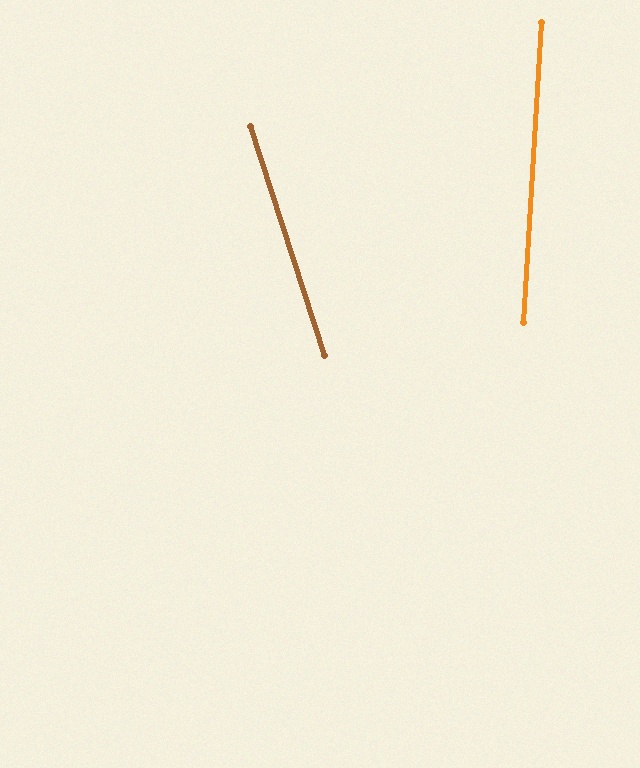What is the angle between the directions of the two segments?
Approximately 21 degrees.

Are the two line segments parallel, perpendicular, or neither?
Neither parallel nor perpendicular — they differ by about 21°.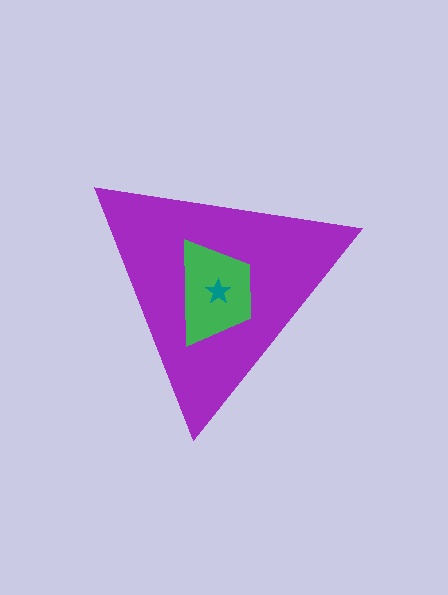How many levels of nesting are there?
3.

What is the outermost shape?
The purple triangle.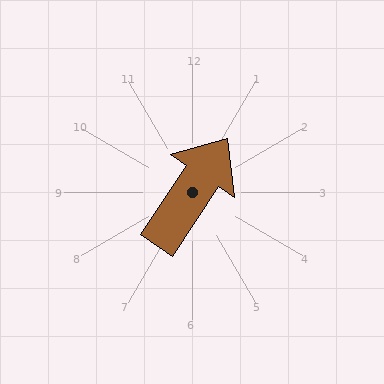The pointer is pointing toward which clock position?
Roughly 1 o'clock.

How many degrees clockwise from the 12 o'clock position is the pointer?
Approximately 34 degrees.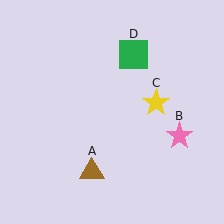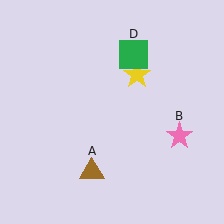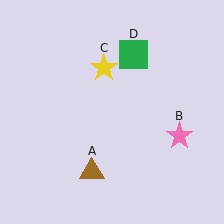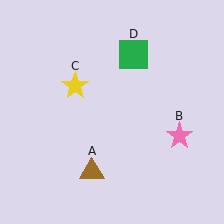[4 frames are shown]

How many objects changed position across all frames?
1 object changed position: yellow star (object C).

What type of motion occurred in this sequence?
The yellow star (object C) rotated counterclockwise around the center of the scene.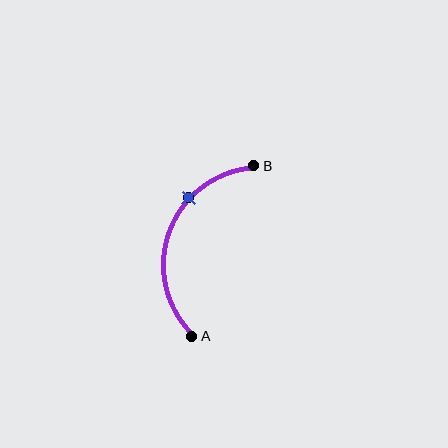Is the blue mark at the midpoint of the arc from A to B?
No. The blue mark lies on the arc but is closer to endpoint B. The arc midpoint would be at the point on the curve equidistant along the arc from both A and B.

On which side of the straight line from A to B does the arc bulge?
The arc bulges to the left of the straight line connecting A and B.